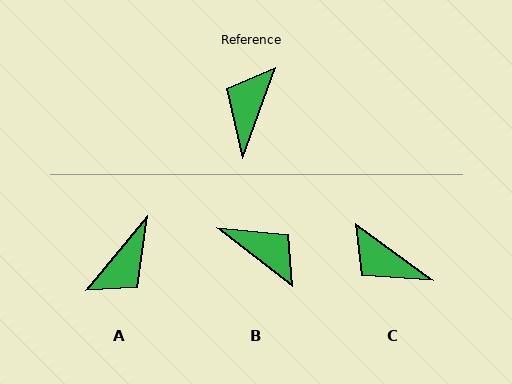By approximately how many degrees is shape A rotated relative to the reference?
Approximately 160 degrees counter-clockwise.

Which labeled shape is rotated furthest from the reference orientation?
A, about 160 degrees away.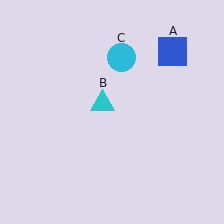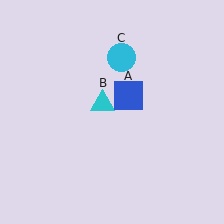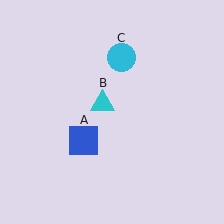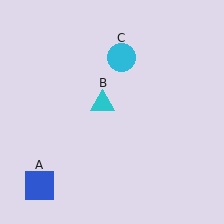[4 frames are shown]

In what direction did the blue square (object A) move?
The blue square (object A) moved down and to the left.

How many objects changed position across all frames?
1 object changed position: blue square (object A).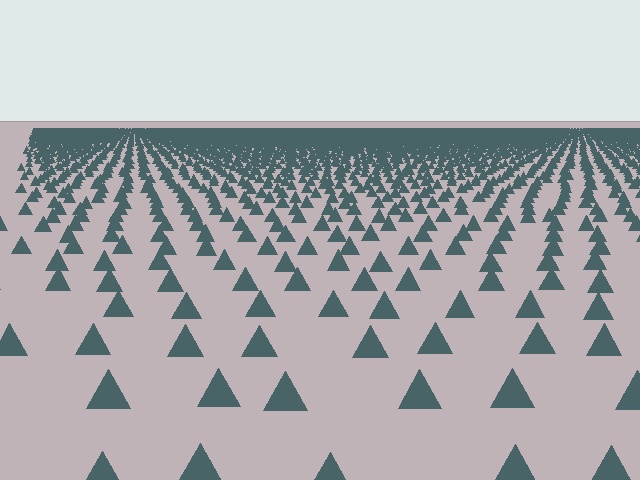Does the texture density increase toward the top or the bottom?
Density increases toward the top.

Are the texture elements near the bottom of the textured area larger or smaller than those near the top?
Larger. Near the bottom, elements are closer to the viewer and appear at a bigger on-screen size.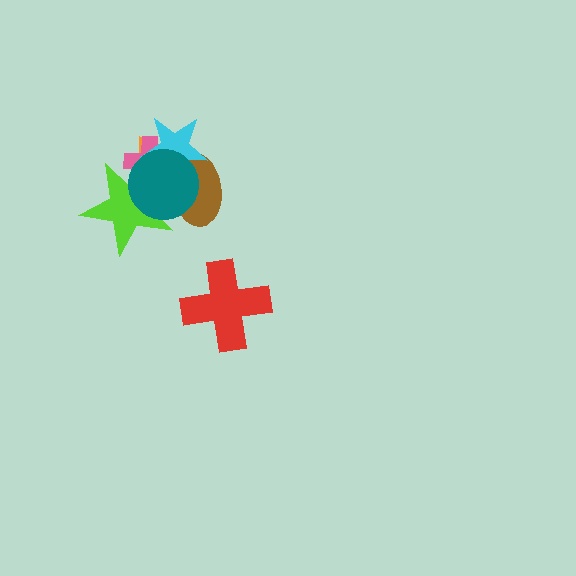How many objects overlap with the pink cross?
5 objects overlap with the pink cross.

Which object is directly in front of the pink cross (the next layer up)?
The cyan star is directly in front of the pink cross.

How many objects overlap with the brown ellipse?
5 objects overlap with the brown ellipse.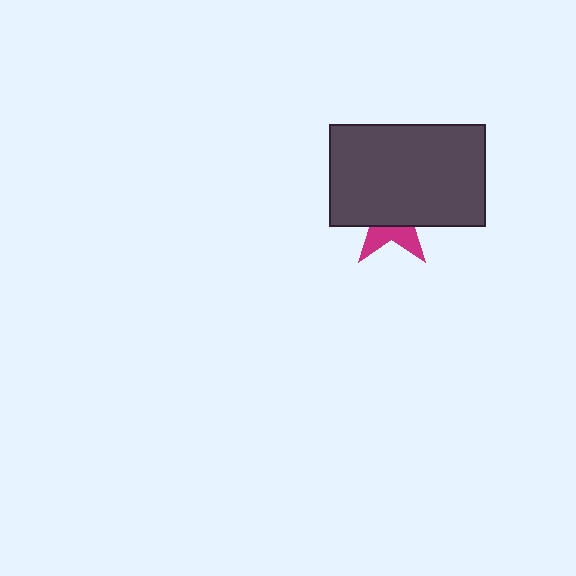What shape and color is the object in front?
The object in front is a dark gray rectangle.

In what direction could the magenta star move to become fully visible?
The magenta star could move down. That would shift it out from behind the dark gray rectangle entirely.